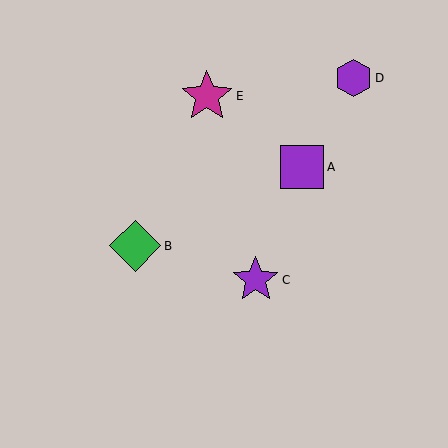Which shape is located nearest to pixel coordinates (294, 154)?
The purple square (labeled A) at (302, 167) is nearest to that location.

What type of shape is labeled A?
Shape A is a purple square.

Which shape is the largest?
The magenta star (labeled E) is the largest.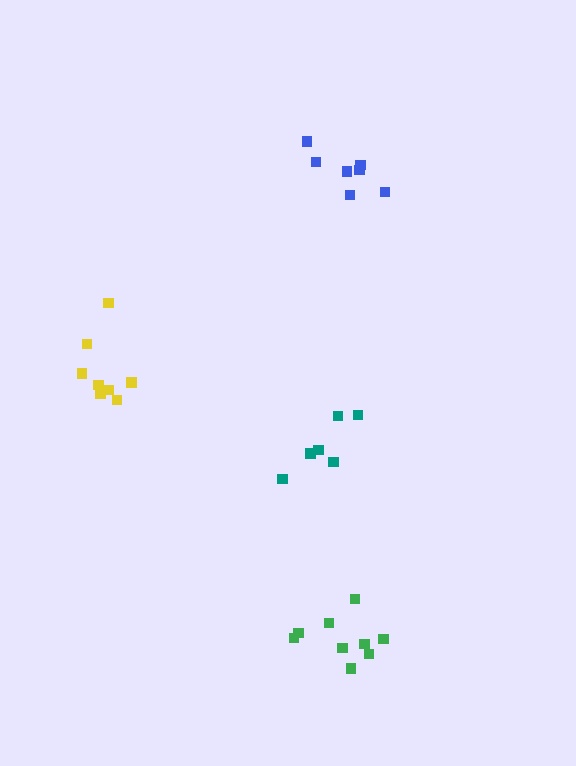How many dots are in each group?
Group 1: 9 dots, Group 2: 7 dots, Group 3: 6 dots, Group 4: 8 dots (30 total).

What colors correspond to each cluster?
The clusters are colored: green, blue, teal, yellow.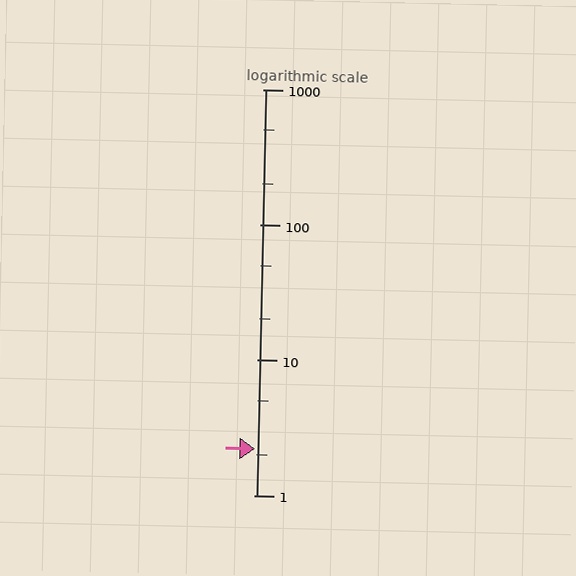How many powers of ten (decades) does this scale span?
The scale spans 3 decades, from 1 to 1000.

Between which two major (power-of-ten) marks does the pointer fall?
The pointer is between 1 and 10.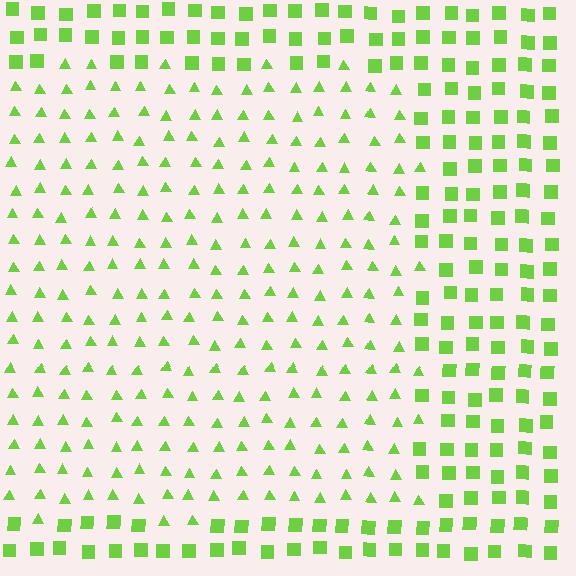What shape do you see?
I see a rectangle.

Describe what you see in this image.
The image is filled with small lime elements arranged in a uniform grid. A rectangle-shaped region contains triangles, while the surrounding area contains squares. The boundary is defined purely by the change in element shape.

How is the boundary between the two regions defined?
The boundary is defined by a change in element shape: triangles inside vs. squares outside. All elements share the same color and spacing.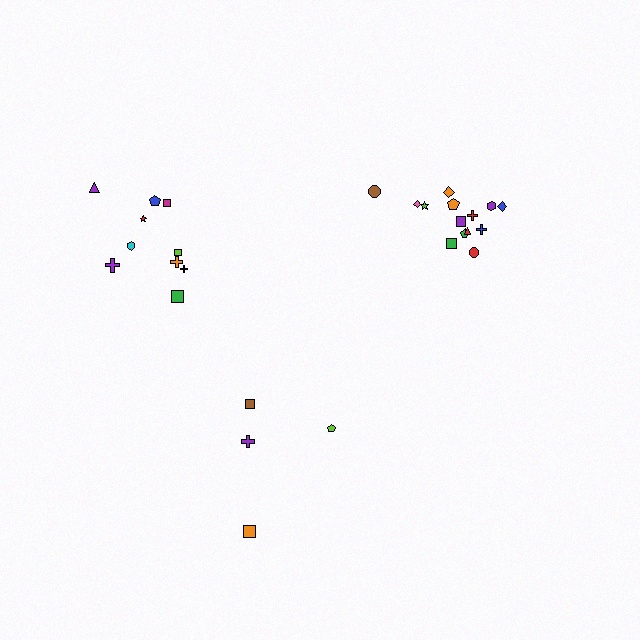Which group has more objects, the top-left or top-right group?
The top-right group.